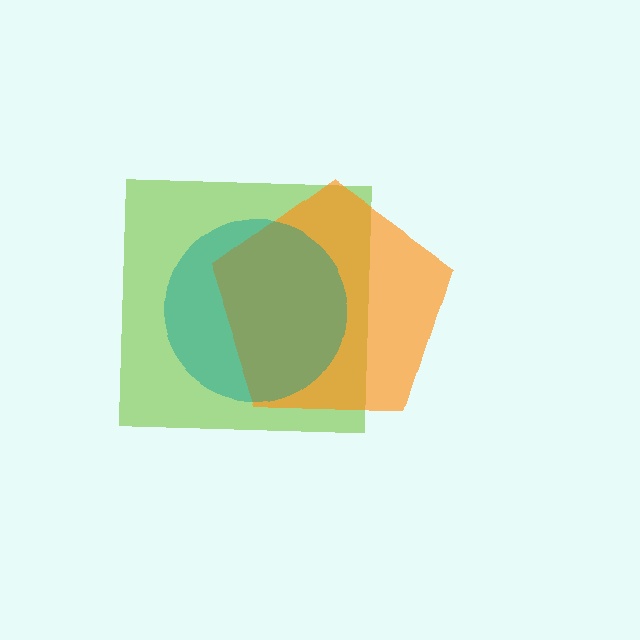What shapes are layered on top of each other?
The layered shapes are: a lime square, an orange pentagon, a teal circle.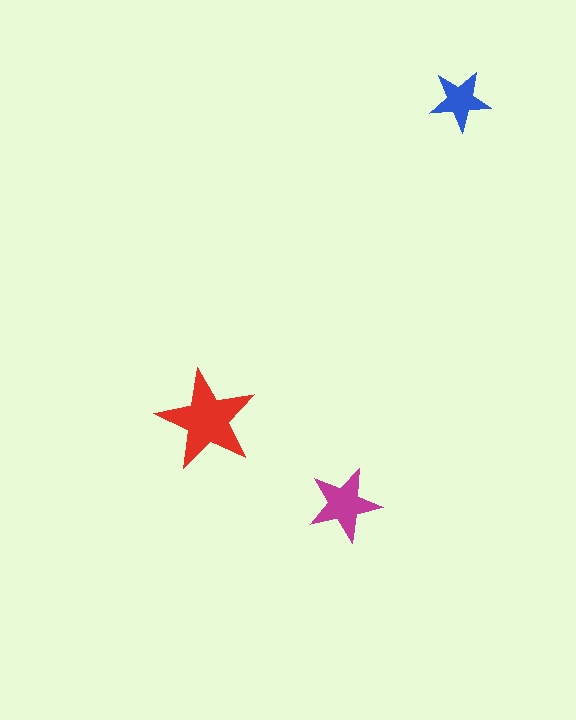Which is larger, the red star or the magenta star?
The red one.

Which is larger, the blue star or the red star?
The red one.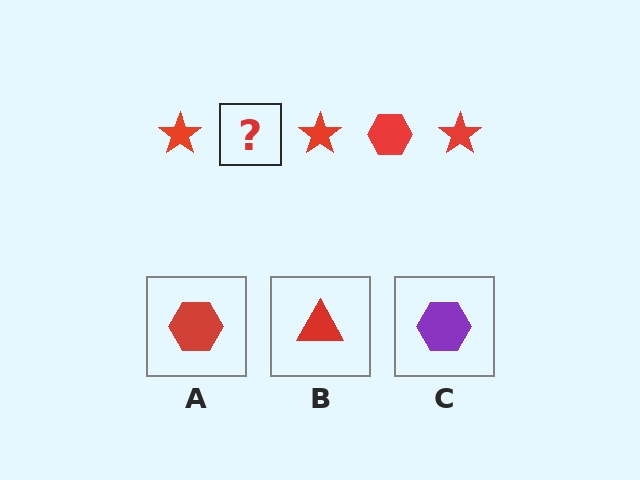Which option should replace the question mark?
Option A.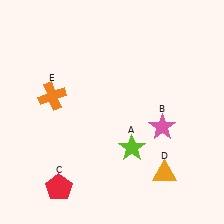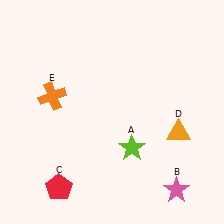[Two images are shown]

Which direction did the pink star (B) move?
The pink star (B) moved down.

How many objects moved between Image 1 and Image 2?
2 objects moved between the two images.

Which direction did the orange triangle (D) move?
The orange triangle (D) moved up.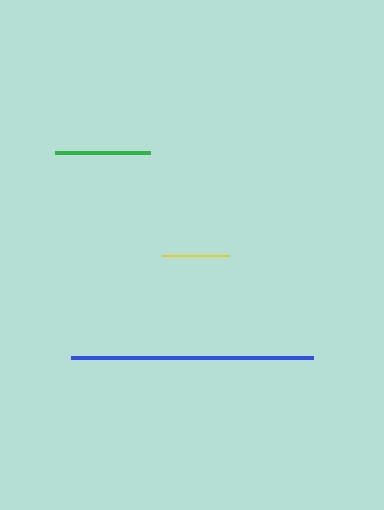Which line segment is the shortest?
The yellow line is the shortest at approximately 67 pixels.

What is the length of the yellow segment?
The yellow segment is approximately 67 pixels long.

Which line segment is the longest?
The blue line is the longest at approximately 242 pixels.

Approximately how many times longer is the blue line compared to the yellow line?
The blue line is approximately 3.6 times the length of the yellow line.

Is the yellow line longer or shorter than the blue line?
The blue line is longer than the yellow line.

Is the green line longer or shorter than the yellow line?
The green line is longer than the yellow line.